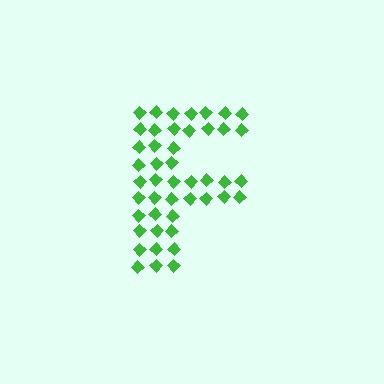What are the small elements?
The small elements are diamonds.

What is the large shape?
The large shape is the letter F.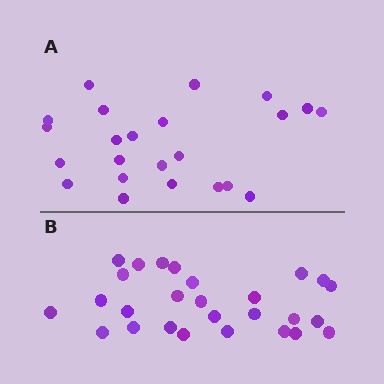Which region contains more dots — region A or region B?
Region B (the bottom region) has more dots.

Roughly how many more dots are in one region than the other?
Region B has about 4 more dots than region A.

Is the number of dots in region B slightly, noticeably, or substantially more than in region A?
Region B has only slightly more — the two regions are fairly close. The ratio is roughly 1.2 to 1.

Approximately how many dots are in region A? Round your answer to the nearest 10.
About 20 dots. (The exact count is 23, which rounds to 20.)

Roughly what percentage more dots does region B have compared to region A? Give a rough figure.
About 15% more.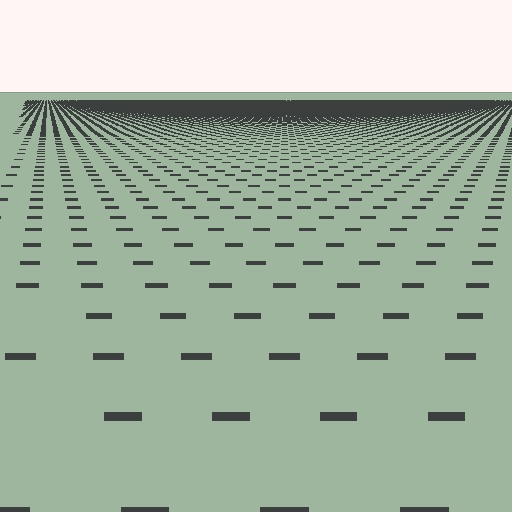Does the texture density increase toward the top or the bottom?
Density increases toward the top.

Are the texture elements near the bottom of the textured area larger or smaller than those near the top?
Larger. Near the bottom, elements are closer to the viewer and appear at a bigger on-screen size.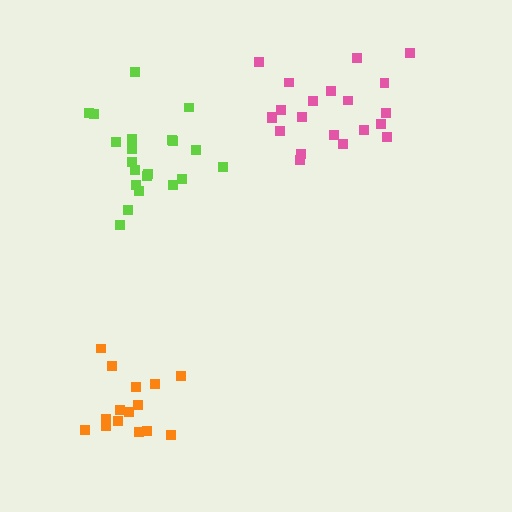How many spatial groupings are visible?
There are 3 spatial groupings.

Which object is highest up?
The pink cluster is topmost.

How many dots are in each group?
Group 1: 21 dots, Group 2: 21 dots, Group 3: 15 dots (57 total).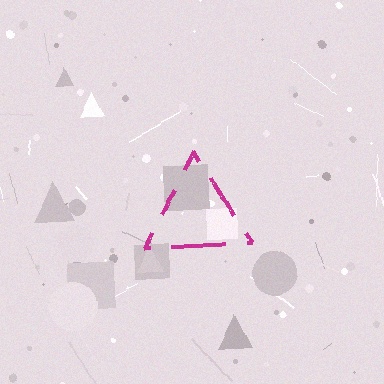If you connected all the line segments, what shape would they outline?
They would outline a triangle.